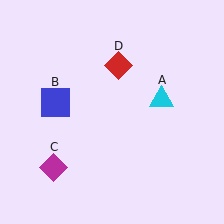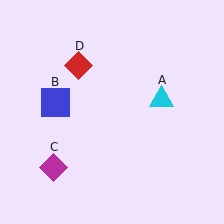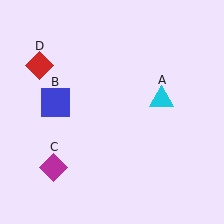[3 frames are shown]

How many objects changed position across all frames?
1 object changed position: red diamond (object D).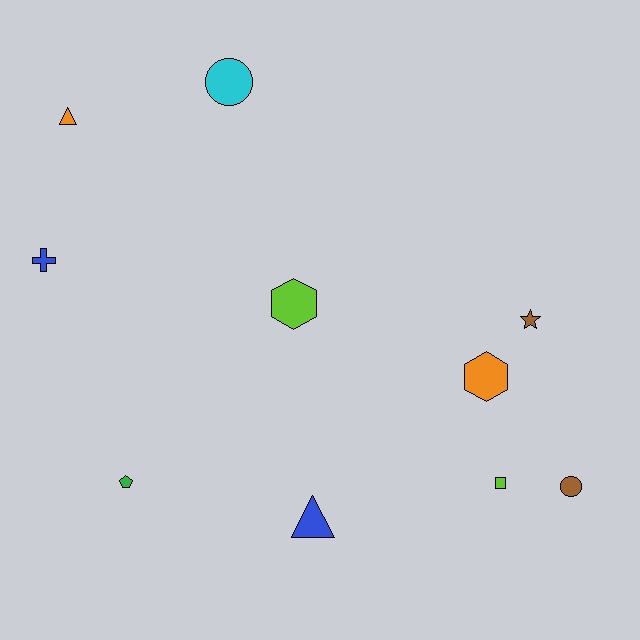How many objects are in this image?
There are 10 objects.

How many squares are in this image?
There is 1 square.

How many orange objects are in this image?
There are 2 orange objects.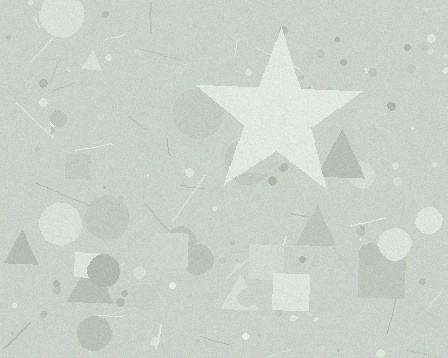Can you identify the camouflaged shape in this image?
The camouflaged shape is a star.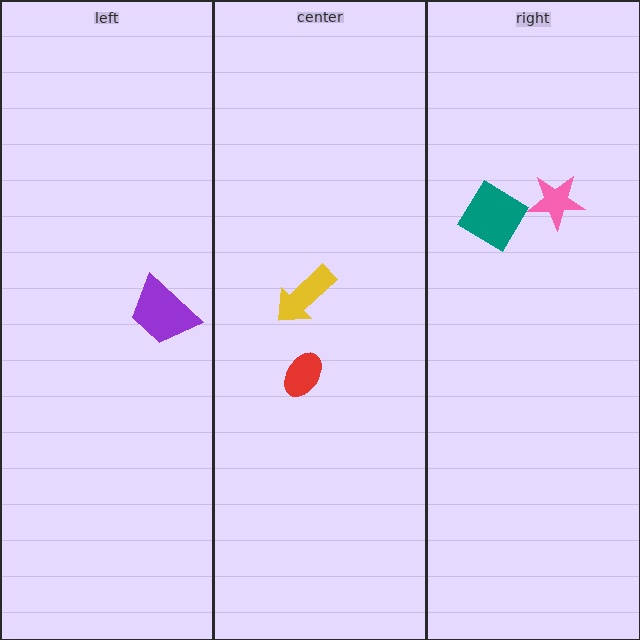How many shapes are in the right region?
2.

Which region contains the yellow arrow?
The center region.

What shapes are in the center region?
The yellow arrow, the red ellipse.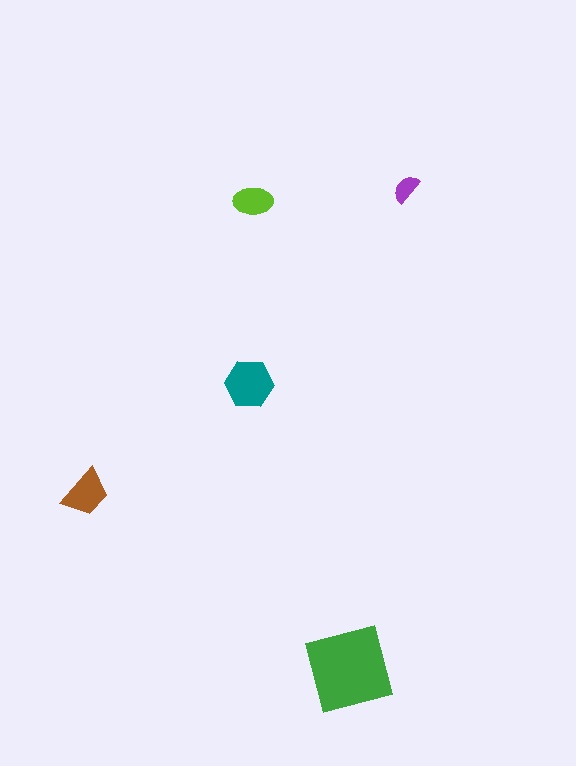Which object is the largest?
The green square.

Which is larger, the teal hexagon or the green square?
The green square.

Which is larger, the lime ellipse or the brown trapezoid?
The brown trapezoid.